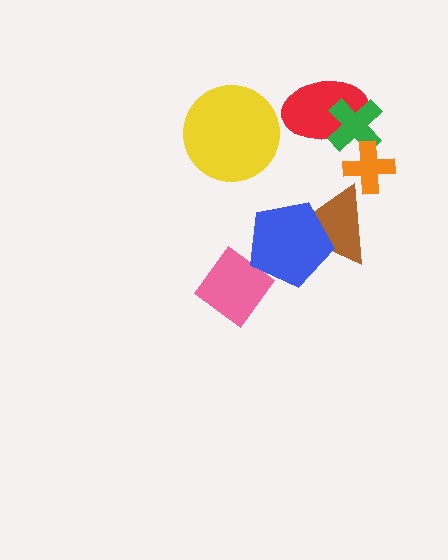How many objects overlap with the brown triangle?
1 object overlaps with the brown triangle.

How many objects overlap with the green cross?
2 objects overlap with the green cross.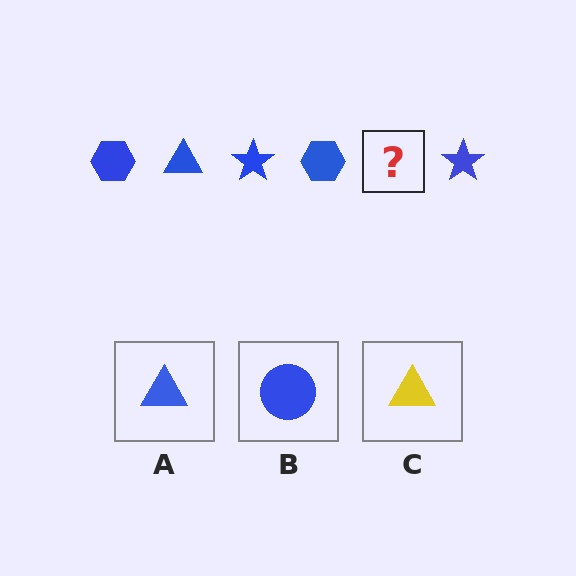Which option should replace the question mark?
Option A.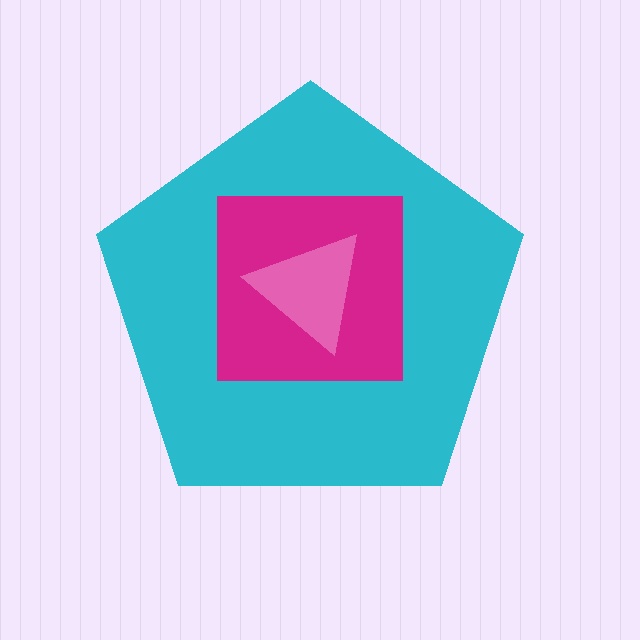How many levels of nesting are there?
3.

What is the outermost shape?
The cyan pentagon.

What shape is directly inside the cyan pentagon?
The magenta square.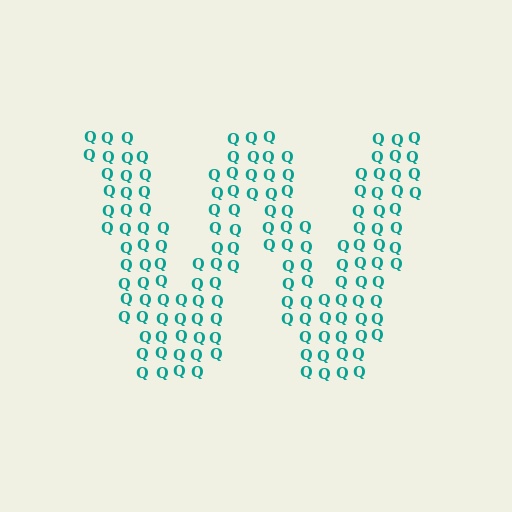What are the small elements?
The small elements are letter Q's.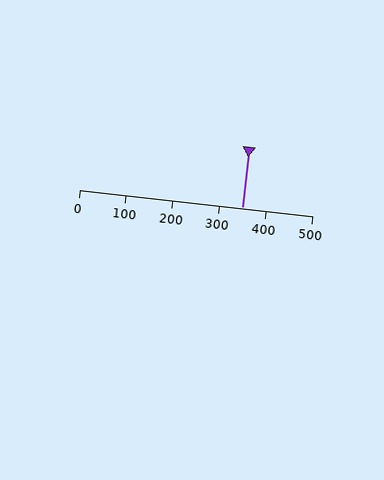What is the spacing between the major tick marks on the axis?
The major ticks are spaced 100 apart.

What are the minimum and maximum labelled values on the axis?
The axis runs from 0 to 500.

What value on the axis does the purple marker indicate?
The marker indicates approximately 350.